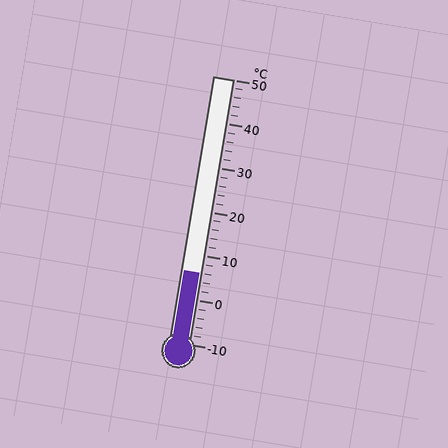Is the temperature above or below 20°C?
The temperature is below 20°C.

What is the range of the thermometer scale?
The thermometer scale ranges from -10°C to 50°C.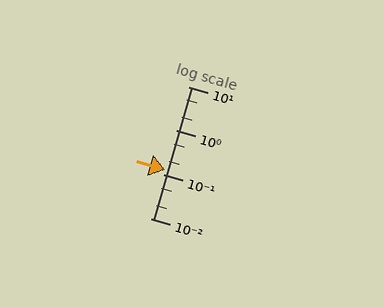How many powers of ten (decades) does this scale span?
The scale spans 3 decades, from 0.01 to 10.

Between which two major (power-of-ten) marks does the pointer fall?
The pointer is between 0.1 and 1.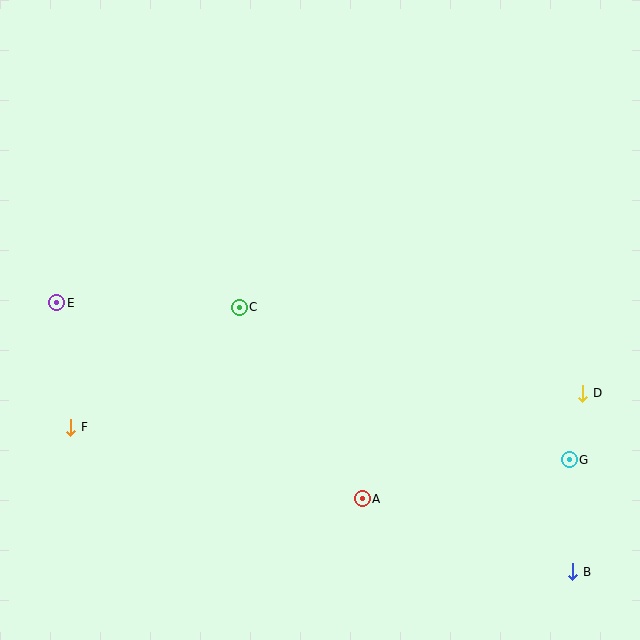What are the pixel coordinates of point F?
Point F is at (71, 427).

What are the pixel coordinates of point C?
Point C is at (239, 307).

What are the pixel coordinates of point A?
Point A is at (362, 499).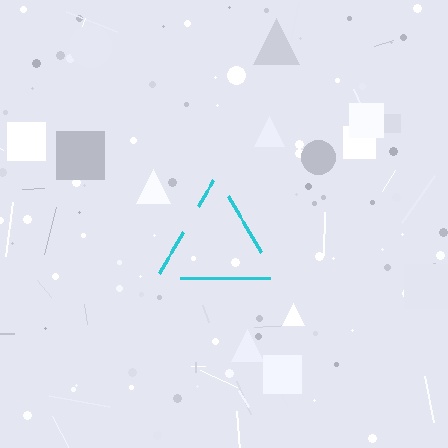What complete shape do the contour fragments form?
The contour fragments form a triangle.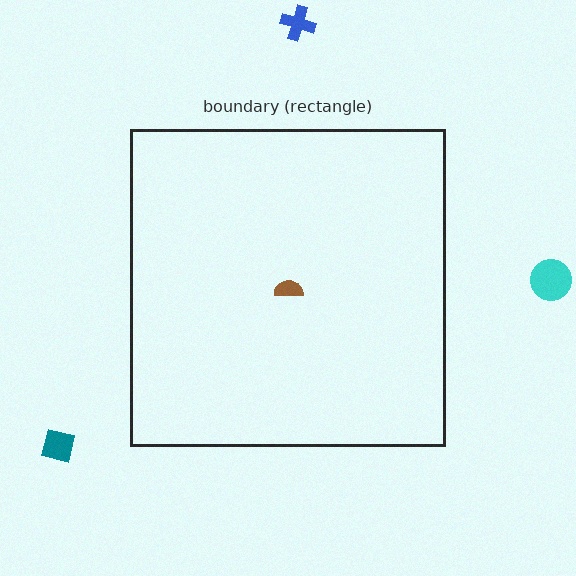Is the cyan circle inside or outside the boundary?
Outside.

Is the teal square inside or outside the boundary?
Outside.